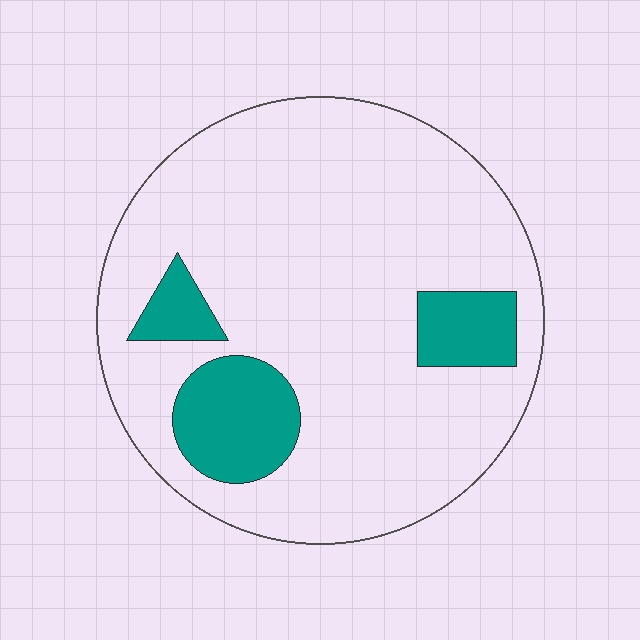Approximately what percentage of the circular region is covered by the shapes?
Approximately 15%.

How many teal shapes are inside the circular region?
3.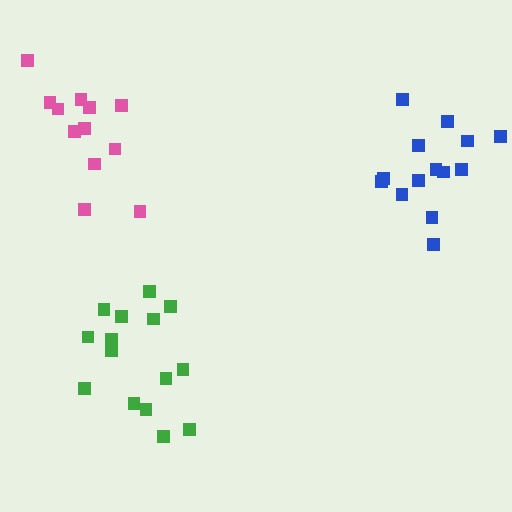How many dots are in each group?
Group 1: 15 dots, Group 2: 12 dots, Group 3: 14 dots (41 total).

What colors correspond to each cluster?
The clusters are colored: green, pink, blue.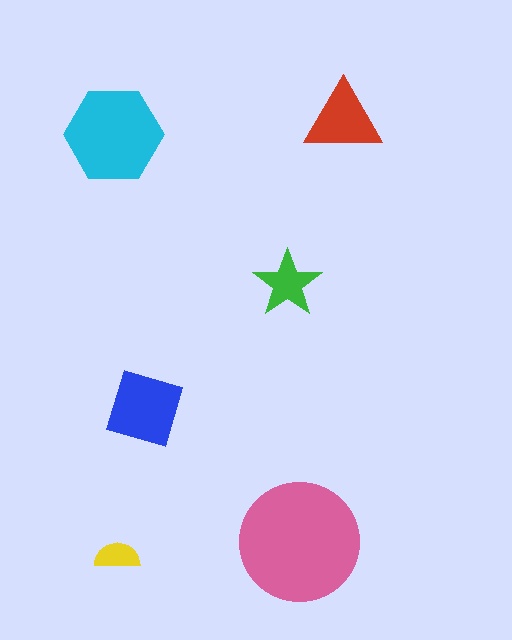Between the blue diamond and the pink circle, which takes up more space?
The pink circle.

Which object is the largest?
The pink circle.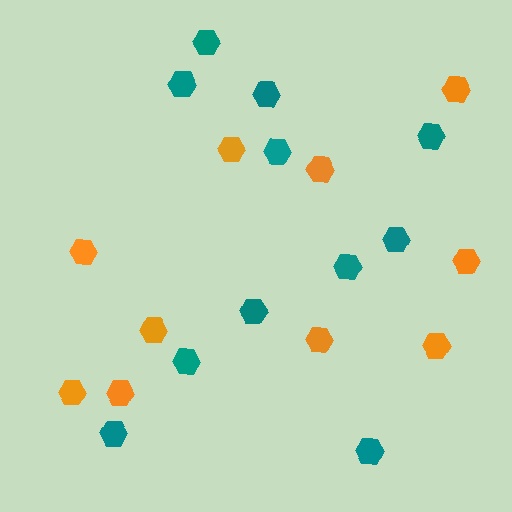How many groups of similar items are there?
There are 2 groups: one group of teal hexagons (11) and one group of orange hexagons (10).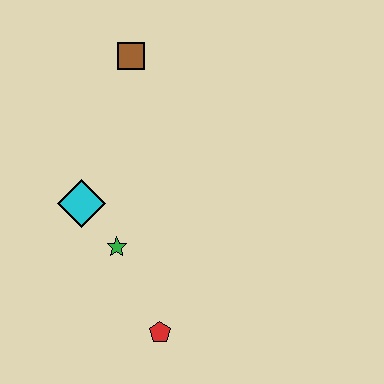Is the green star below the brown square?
Yes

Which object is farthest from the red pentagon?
The brown square is farthest from the red pentagon.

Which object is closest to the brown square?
The cyan diamond is closest to the brown square.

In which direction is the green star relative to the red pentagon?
The green star is above the red pentagon.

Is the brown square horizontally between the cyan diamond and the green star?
No